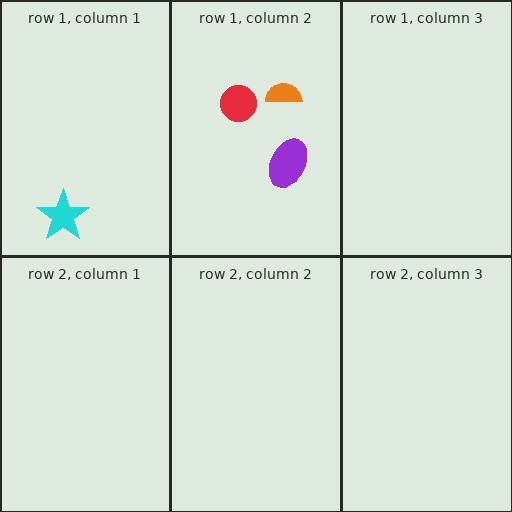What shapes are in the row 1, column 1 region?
The cyan star.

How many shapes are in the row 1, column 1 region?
1.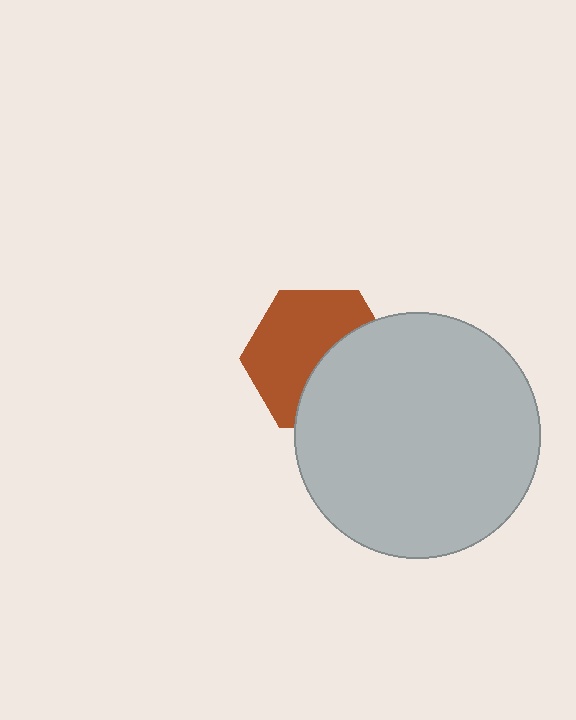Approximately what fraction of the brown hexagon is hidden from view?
Roughly 42% of the brown hexagon is hidden behind the light gray circle.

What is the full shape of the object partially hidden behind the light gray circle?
The partially hidden object is a brown hexagon.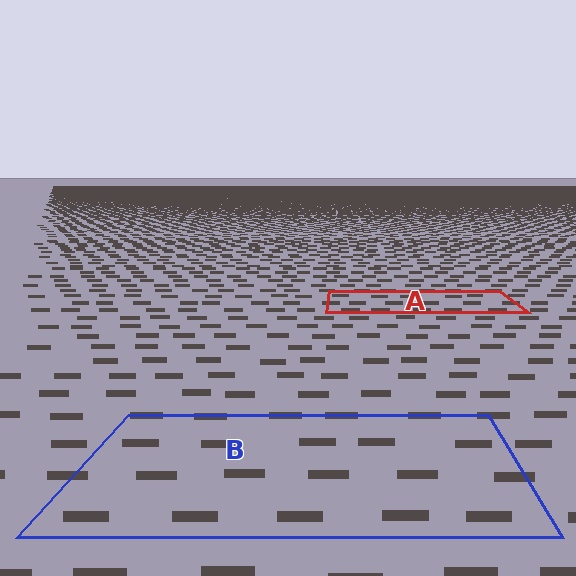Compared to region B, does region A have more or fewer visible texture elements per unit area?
Region A has more texture elements per unit area — they are packed more densely because it is farther away.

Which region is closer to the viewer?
Region B is closer. The texture elements there are larger and more spread out.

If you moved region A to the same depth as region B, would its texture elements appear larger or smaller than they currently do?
They would appear larger. At a closer depth, the same texture elements are projected at a bigger on-screen size.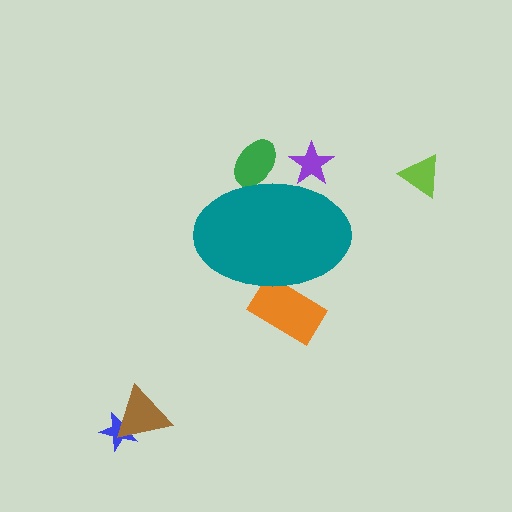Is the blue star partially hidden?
No, the blue star is fully visible.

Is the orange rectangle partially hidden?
Yes, the orange rectangle is partially hidden behind the teal ellipse.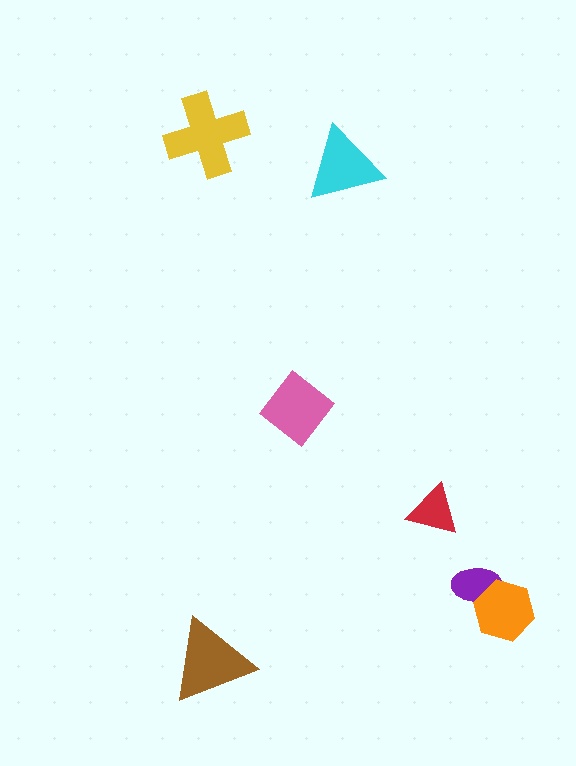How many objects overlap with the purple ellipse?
1 object overlaps with the purple ellipse.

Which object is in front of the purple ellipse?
The orange hexagon is in front of the purple ellipse.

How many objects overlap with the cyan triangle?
0 objects overlap with the cyan triangle.